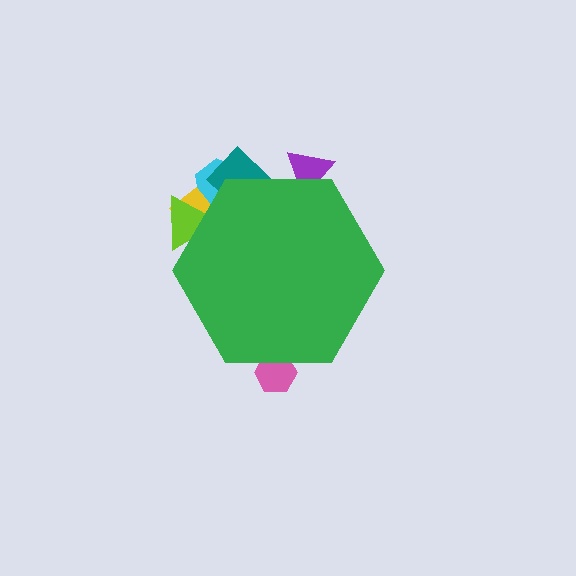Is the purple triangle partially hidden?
Yes, the purple triangle is partially hidden behind the green hexagon.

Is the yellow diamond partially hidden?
Yes, the yellow diamond is partially hidden behind the green hexagon.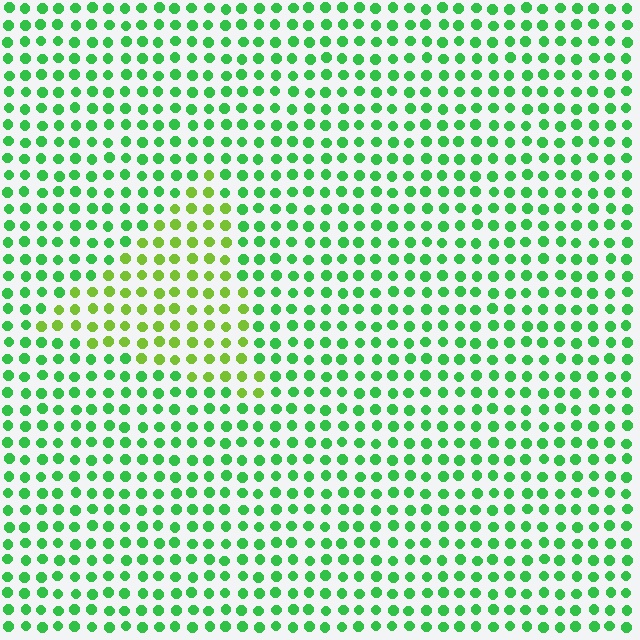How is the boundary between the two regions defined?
The boundary is defined purely by a slight shift in hue (about 38 degrees). Spacing, size, and orientation are identical on both sides.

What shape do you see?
I see a triangle.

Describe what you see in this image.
The image is filled with small green elements in a uniform arrangement. A triangle-shaped region is visible where the elements are tinted to a slightly different hue, forming a subtle color boundary.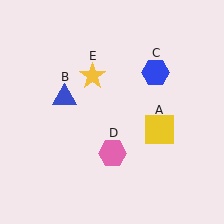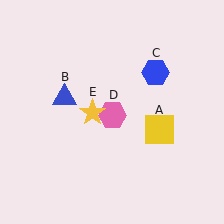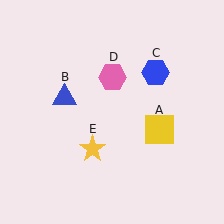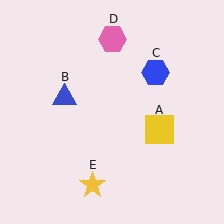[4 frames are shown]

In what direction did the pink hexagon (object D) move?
The pink hexagon (object D) moved up.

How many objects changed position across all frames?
2 objects changed position: pink hexagon (object D), yellow star (object E).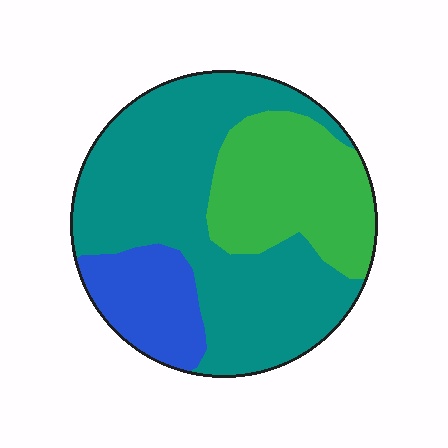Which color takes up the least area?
Blue, at roughly 15%.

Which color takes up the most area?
Teal, at roughly 55%.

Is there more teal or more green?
Teal.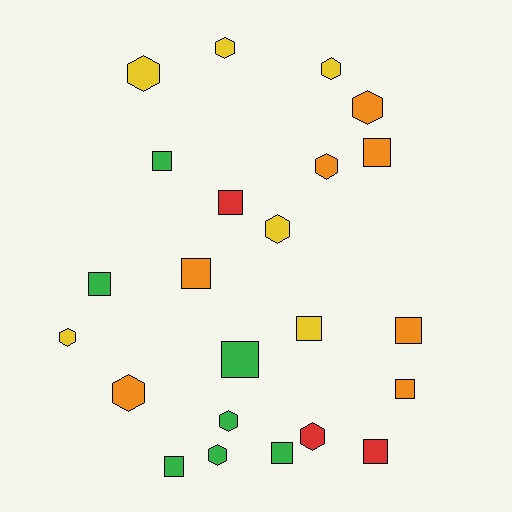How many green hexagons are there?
There are 2 green hexagons.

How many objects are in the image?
There are 23 objects.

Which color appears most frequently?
Green, with 7 objects.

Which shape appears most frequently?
Square, with 12 objects.